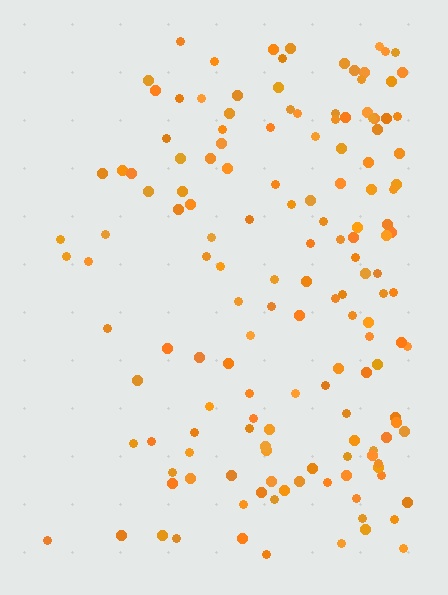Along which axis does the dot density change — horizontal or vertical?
Horizontal.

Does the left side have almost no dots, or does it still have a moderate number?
Still a moderate number, just noticeably fewer than the right.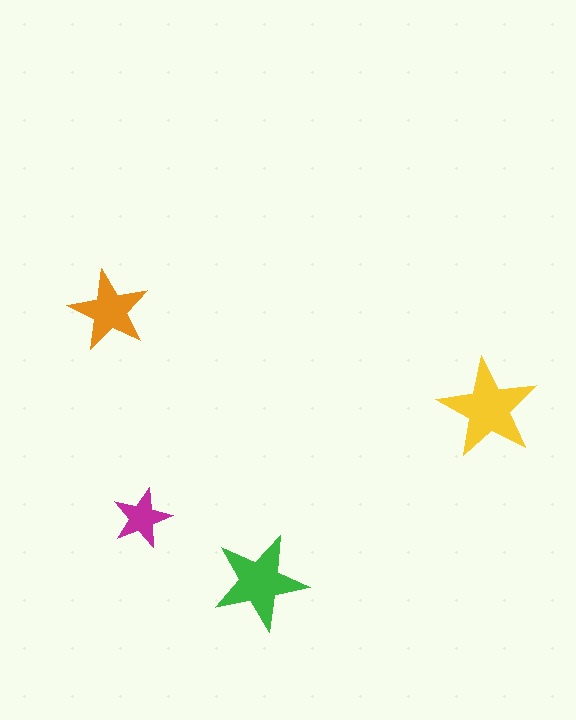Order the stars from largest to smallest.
the yellow one, the green one, the orange one, the magenta one.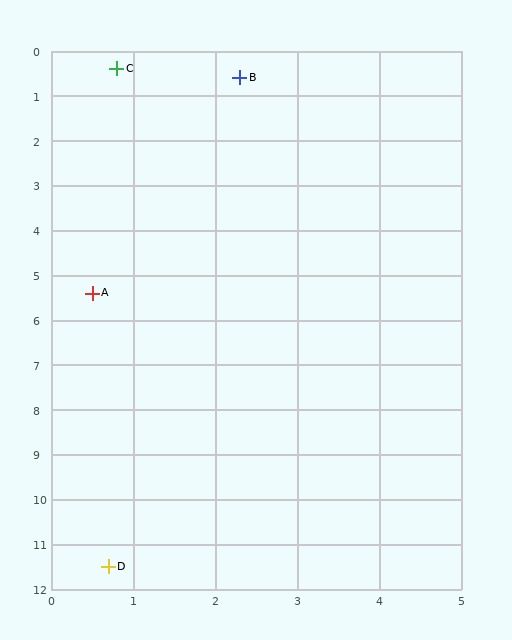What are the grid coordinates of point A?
Point A is at approximately (0.5, 5.4).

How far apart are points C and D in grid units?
Points C and D are about 11.1 grid units apart.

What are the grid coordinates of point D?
Point D is at approximately (0.7, 11.5).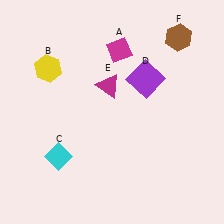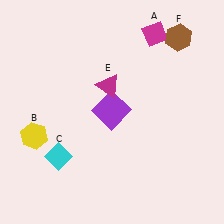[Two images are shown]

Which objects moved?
The objects that moved are: the magenta diamond (A), the yellow hexagon (B), the purple square (D).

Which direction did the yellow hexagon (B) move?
The yellow hexagon (B) moved down.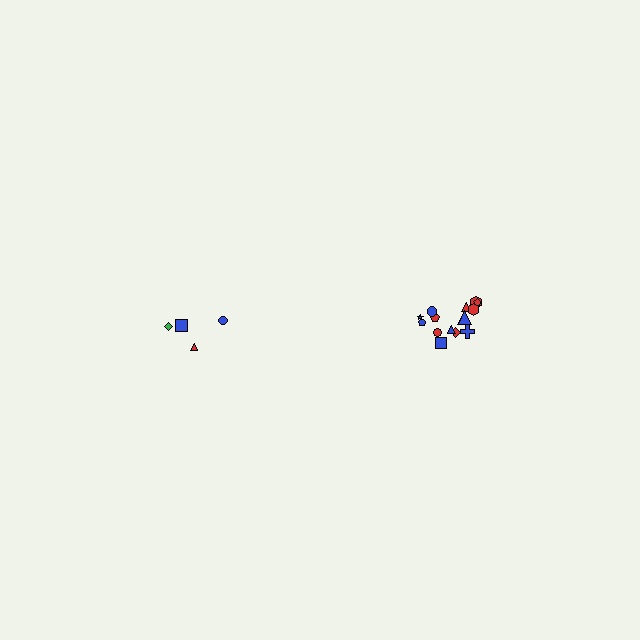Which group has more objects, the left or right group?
The right group.